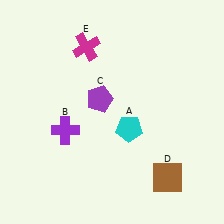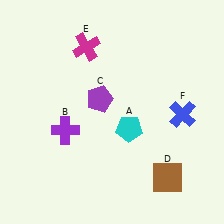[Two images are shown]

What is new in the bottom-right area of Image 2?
A blue cross (F) was added in the bottom-right area of Image 2.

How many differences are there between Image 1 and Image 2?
There is 1 difference between the two images.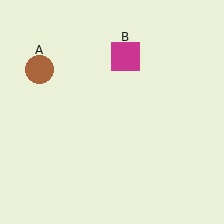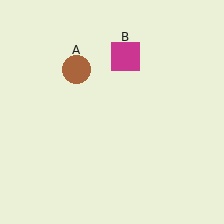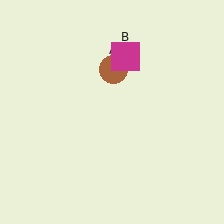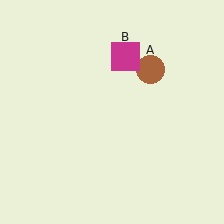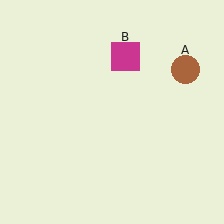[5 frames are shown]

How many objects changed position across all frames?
1 object changed position: brown circle (object A).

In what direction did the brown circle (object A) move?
The brown circle (object A) moved right.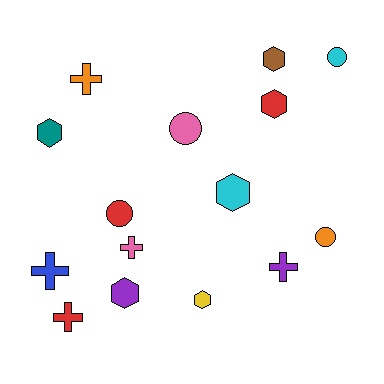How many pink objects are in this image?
There are 2 pink objects.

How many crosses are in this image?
There are 5 crosses.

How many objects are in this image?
There are 15 objects.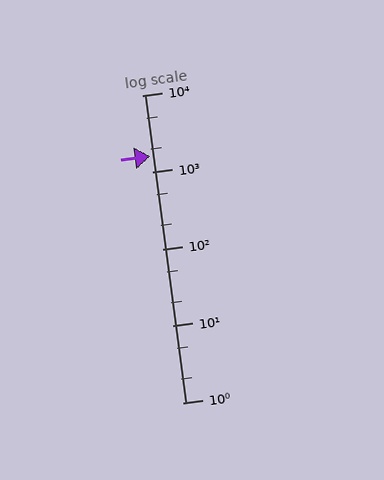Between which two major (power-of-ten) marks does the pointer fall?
The pointer is between 1000 and 10000.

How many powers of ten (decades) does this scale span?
The scale spans 4 decades, from 1 to 10000.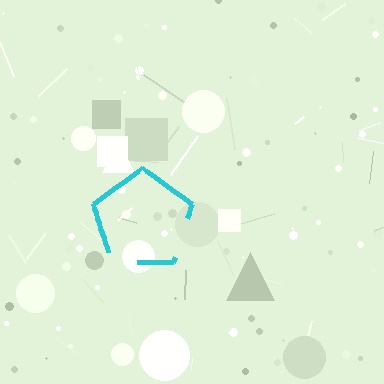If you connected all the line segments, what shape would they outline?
They would outline a pentagon.